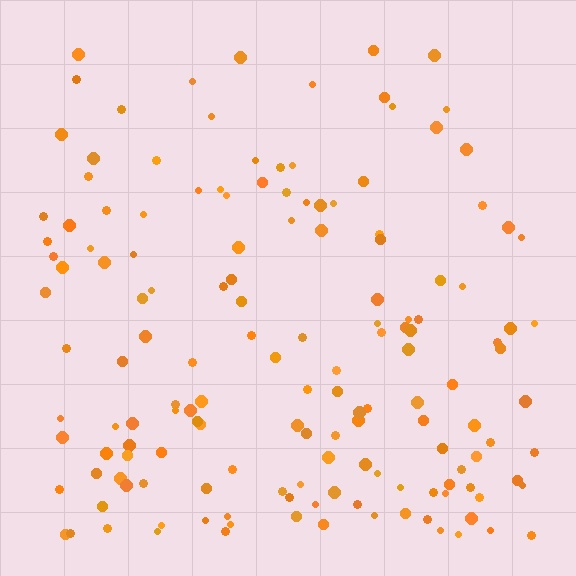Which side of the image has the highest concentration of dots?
The bottom.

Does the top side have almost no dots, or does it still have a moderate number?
Still a moderate number, just noticeably fewer than the bottom.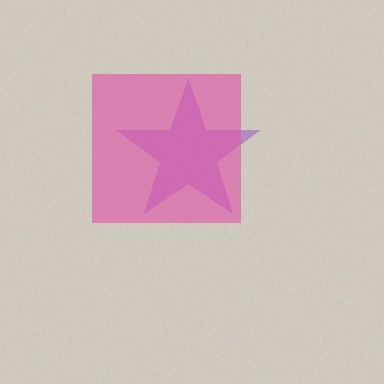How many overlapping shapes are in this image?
There are 2 overlapping shapes in the image.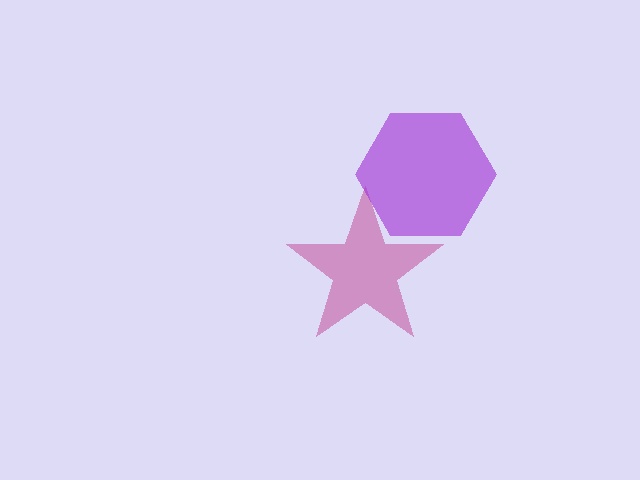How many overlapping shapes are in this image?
There are 2 overlapping shapes in the image.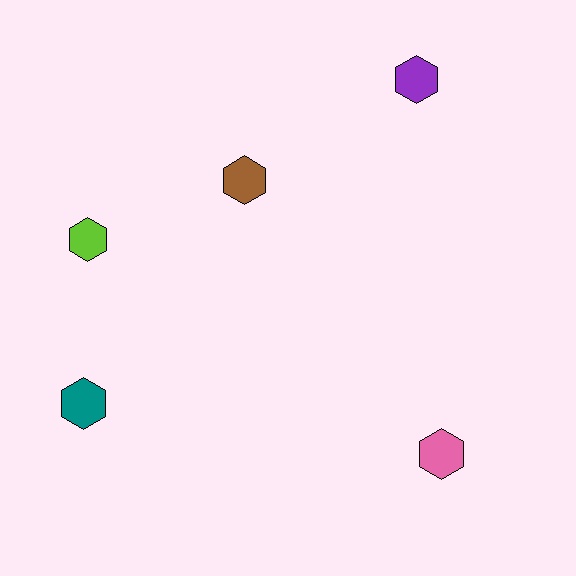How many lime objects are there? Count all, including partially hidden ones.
There is 1 lime object.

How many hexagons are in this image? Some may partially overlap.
There are 5 hexagons.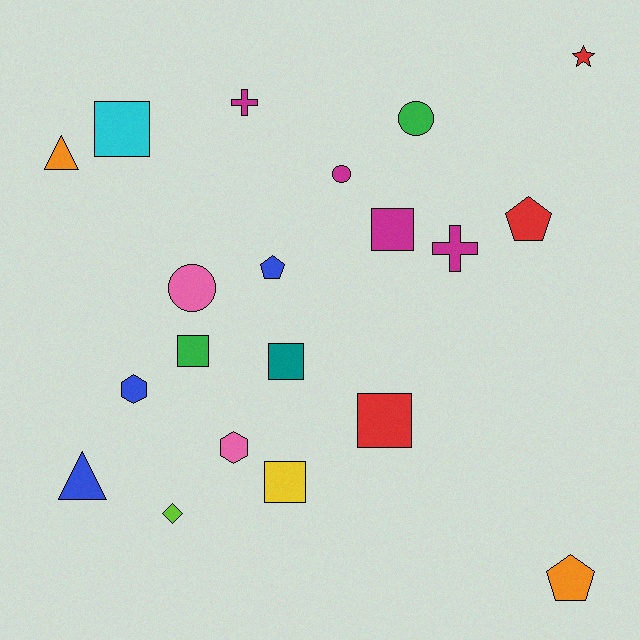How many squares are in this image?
There are 6 squares.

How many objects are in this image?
There are 20 objects.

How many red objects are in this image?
There are 3 red objects.